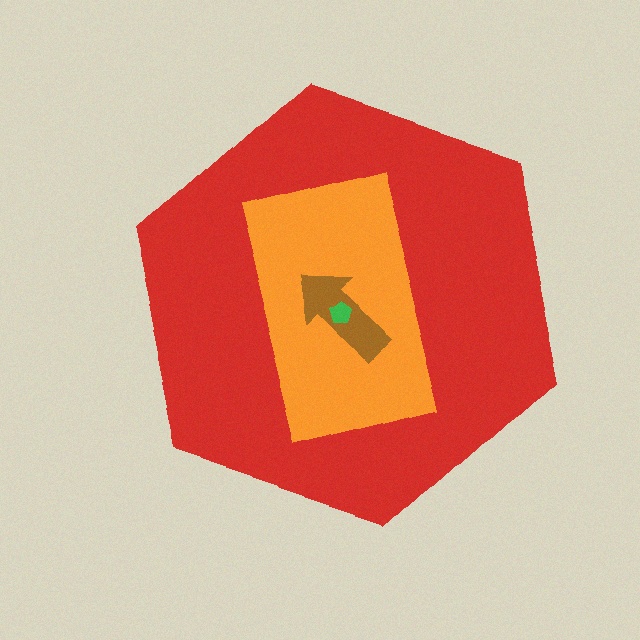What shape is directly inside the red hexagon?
The orange rectangle.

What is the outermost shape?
The red hexagon.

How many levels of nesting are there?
4.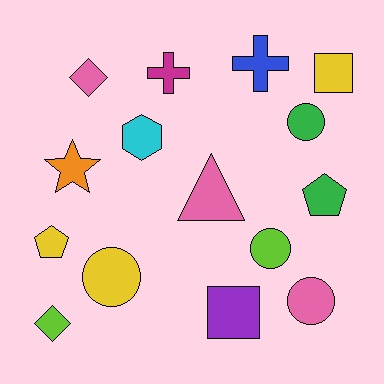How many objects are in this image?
There are 15 objects.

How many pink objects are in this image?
There are 3 pink objects.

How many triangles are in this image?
There is 1 triangle.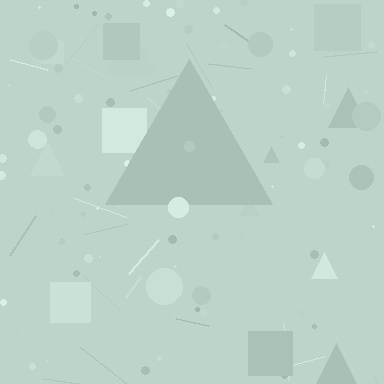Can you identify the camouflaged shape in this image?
The camouflaged shape is a triangle.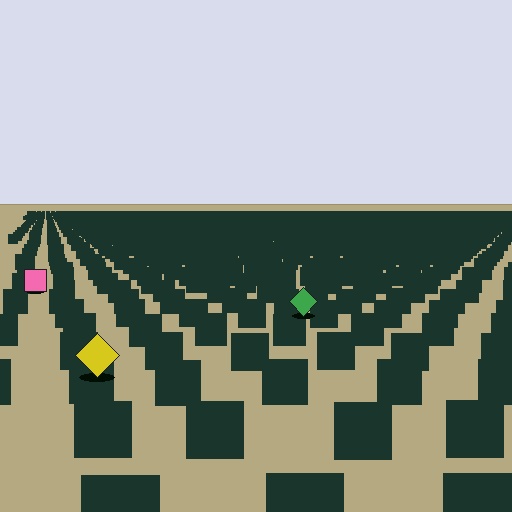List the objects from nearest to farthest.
From nearest to farthest: the yellow diamond, the green diamond, the pink square.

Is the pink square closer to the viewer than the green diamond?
No. The green diamond is closer — you can tell from the texture gradient: the ground texture is coarser near it.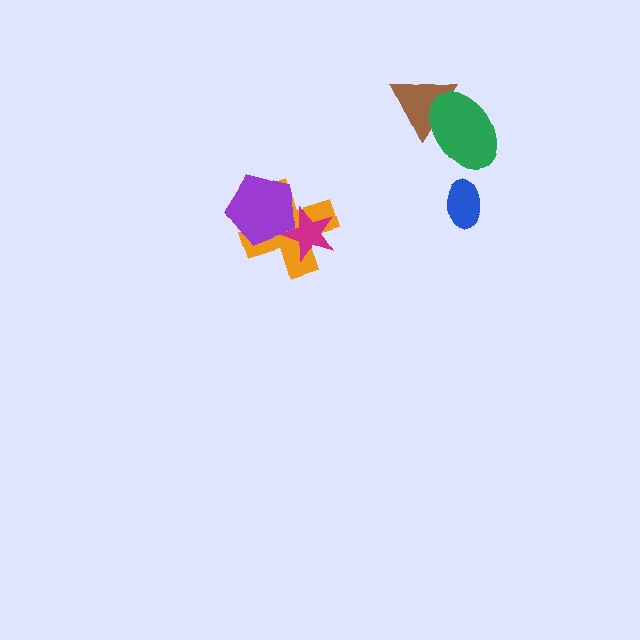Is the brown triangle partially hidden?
Yes, it is partially covered by another shape.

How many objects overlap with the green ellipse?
1 object overlaps with the green ellipse.